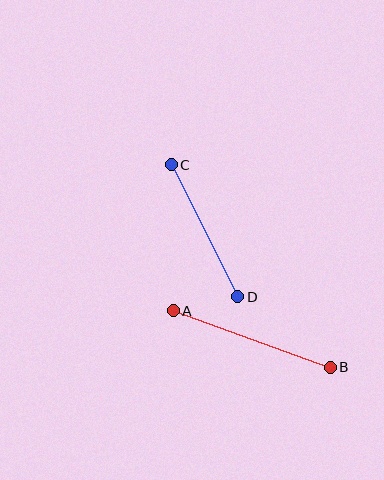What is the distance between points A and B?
The distance is approximately 167 pixels.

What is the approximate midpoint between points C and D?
The midpoint is at approximately (204, 231) pixels.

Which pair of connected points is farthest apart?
Points A and B are farthest apart.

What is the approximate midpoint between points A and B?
The midpoint is at approximately (252, 339) pixels.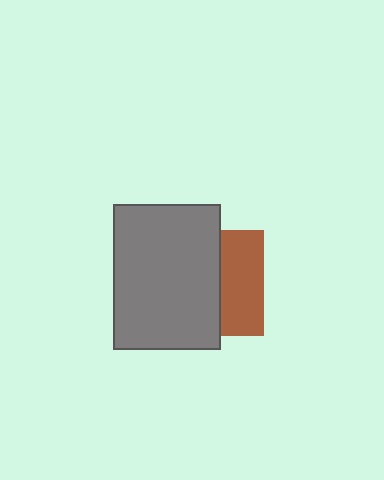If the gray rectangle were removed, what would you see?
You would see the complete brown square.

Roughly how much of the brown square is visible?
A small part of it is visible (roughly 40%).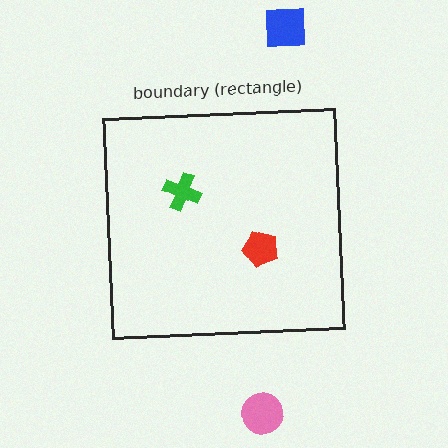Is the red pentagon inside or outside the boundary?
Inside.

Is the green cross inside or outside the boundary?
Inside.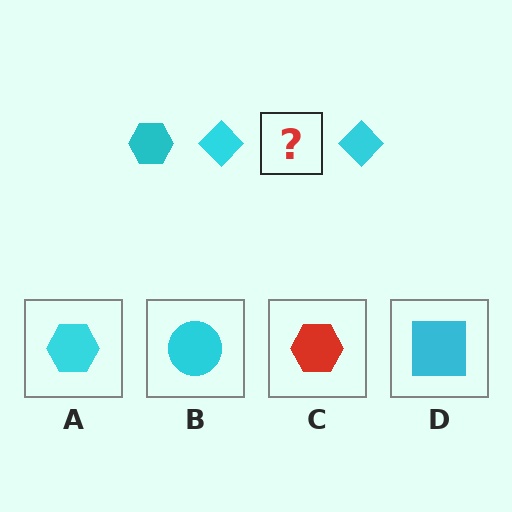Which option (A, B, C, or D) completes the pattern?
A.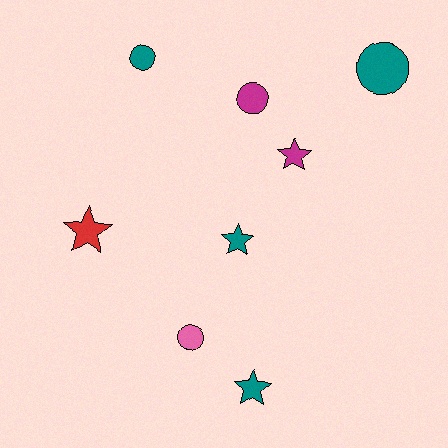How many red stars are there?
There is 1 red star.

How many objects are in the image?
There are 8 objects.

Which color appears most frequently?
Teal, with 4 objects.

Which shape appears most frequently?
Star, with 4 objects.